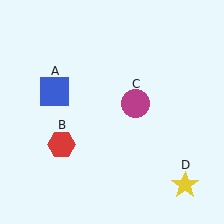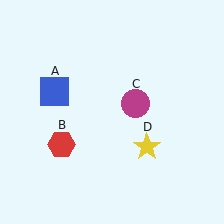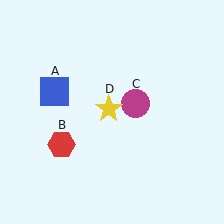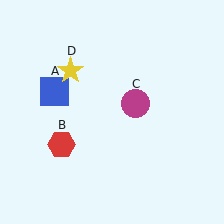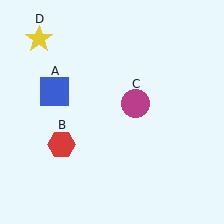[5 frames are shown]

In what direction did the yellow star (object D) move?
The yellow star (object D) moved up and to the left.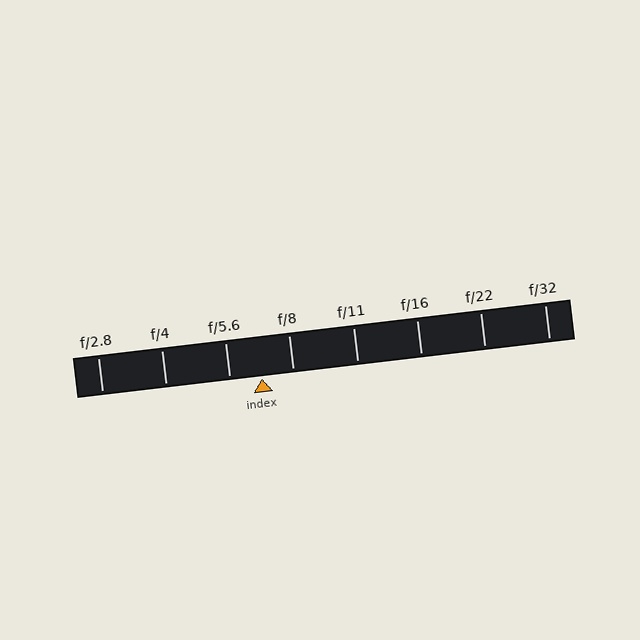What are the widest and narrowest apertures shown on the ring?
The widest aperture shown is f/2.8 and the narrowest is f/32.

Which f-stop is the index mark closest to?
The index mark is closest to f/5.6.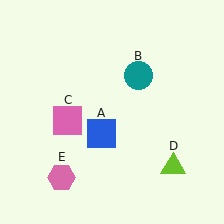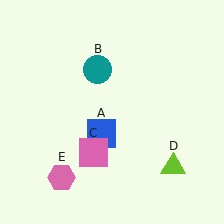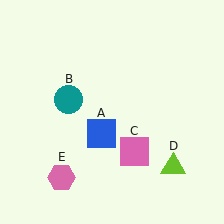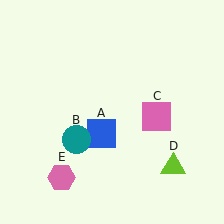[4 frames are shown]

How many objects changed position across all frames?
2 objects changed position: teal circle (object B), pink square (object C).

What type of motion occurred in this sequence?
The teal circle (object B), pink square (object C) rotated counterclockwise around the center of the scene.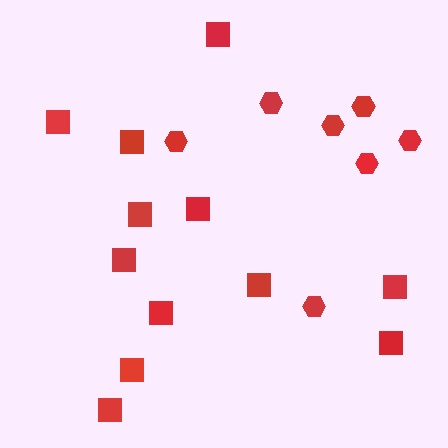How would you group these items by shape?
There are 2 groups: one group of hexagons (7) and one group of squares (12).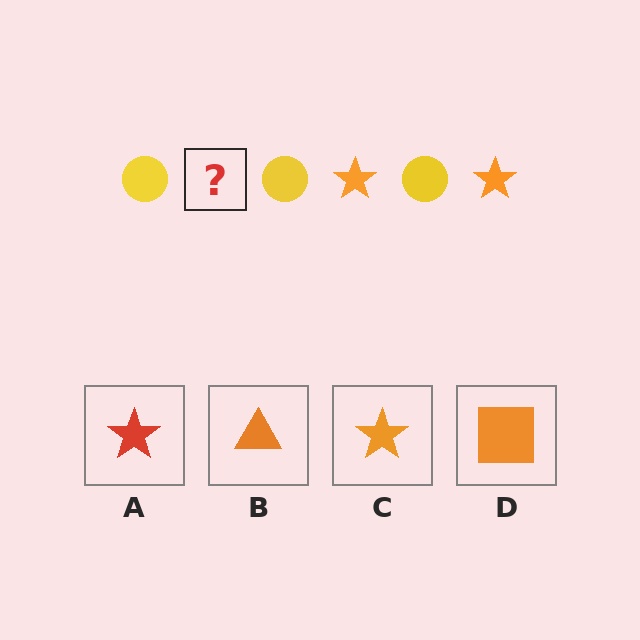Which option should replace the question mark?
Option C.